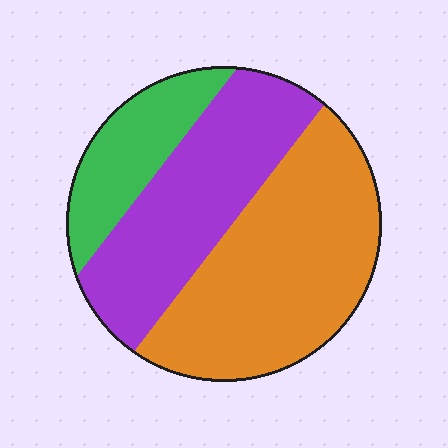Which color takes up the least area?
Green, at roughly 20%.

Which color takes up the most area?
Orange, at roughly 45%.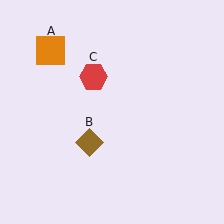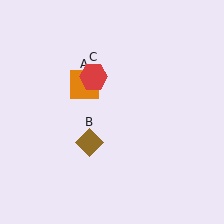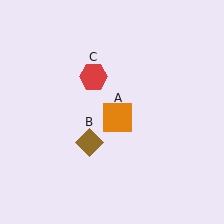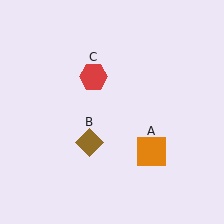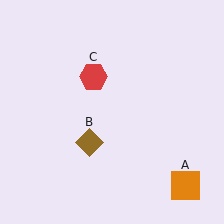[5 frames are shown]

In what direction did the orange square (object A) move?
The orange square (object A) moved down and to the right.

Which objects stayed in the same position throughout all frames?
Brown diamond (object B) and red hexagon (object C) remained stationary.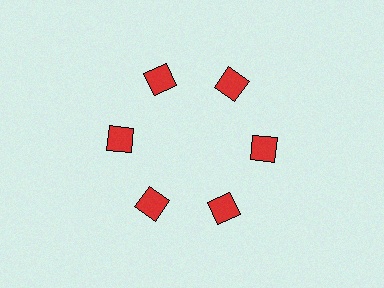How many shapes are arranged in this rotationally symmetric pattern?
There are 6 shapes, arranged in 6 groups of 1.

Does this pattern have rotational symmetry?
Yes, this pattern has 6-fold rotational symmetry. It looks the same after rotating 60 degrees around the center.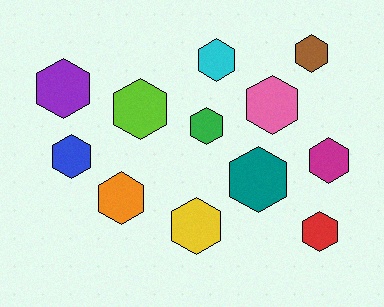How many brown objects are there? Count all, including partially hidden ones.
There is 1 brown object.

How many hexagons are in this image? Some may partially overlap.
There are 12 hexagons.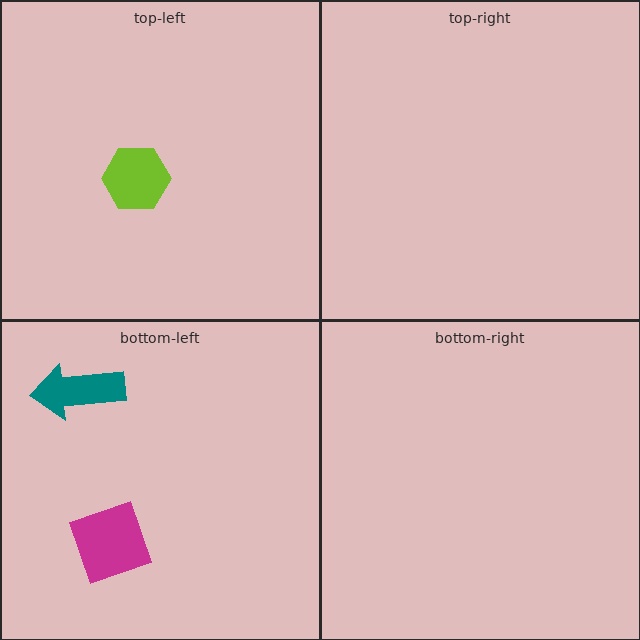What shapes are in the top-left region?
The lime hexagon.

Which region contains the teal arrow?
The bottom-left region.